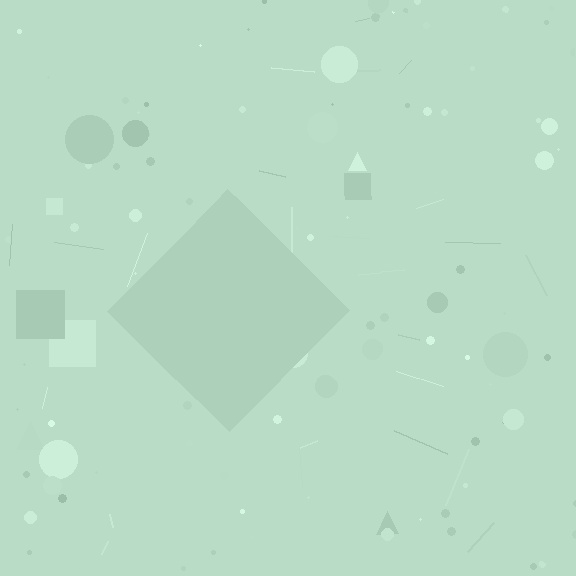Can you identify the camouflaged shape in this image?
The camouflaged shape is a diamond.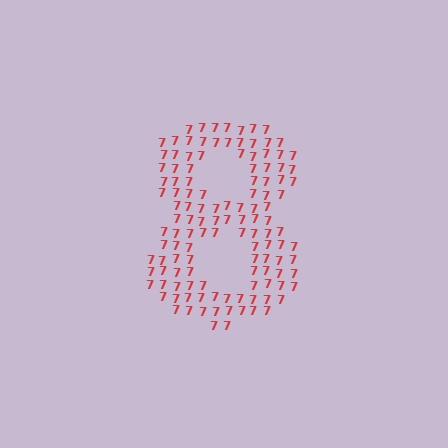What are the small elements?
The small elements are digit 7's.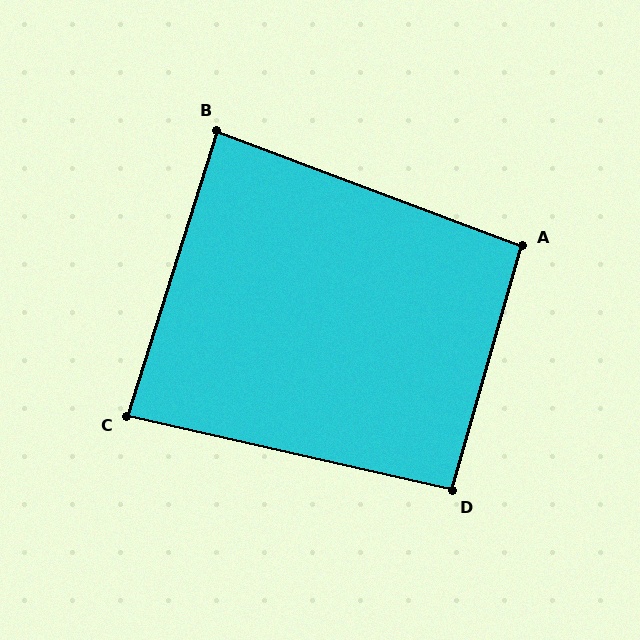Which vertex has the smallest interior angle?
C, at approximately 85 degrees.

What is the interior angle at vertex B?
Approximately 87 degrees (approximately right).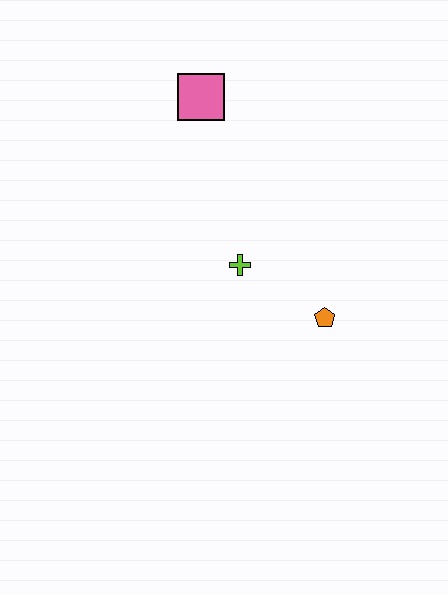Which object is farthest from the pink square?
The orange pentagon is farthest from the pink square.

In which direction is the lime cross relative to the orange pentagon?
The lime cross is to the left of the orange pentagon.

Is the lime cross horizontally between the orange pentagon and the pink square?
Yes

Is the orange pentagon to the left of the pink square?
No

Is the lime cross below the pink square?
Yes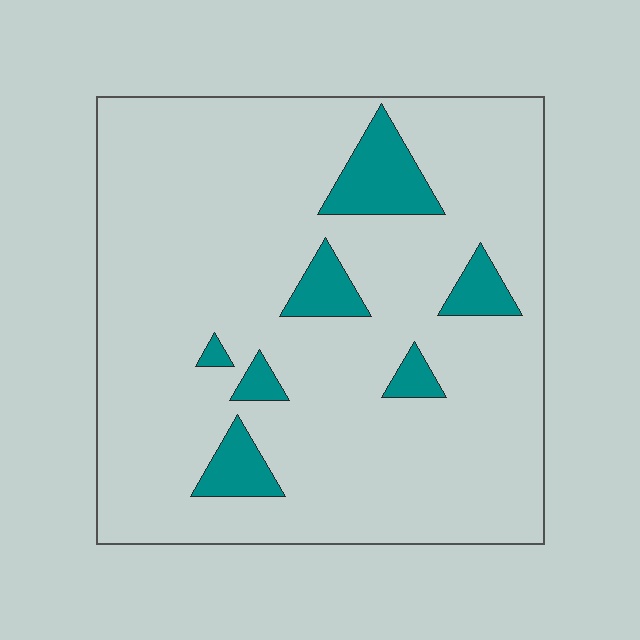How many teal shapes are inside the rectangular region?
7.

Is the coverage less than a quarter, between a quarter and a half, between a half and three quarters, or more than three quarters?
Less than a quarter.